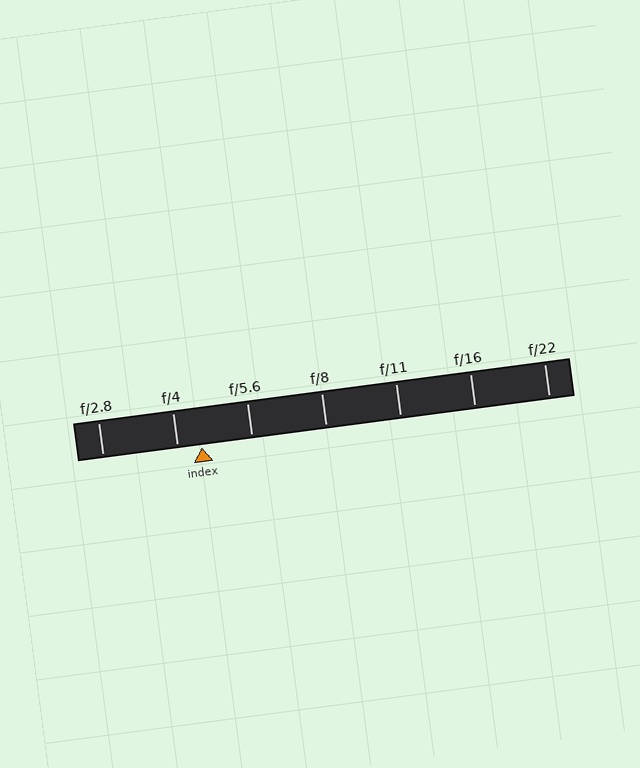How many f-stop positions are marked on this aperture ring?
There are 7 f-stop positions marked.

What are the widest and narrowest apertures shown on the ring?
The widest aperture shown is f/2.8 and the narrowest is f/22.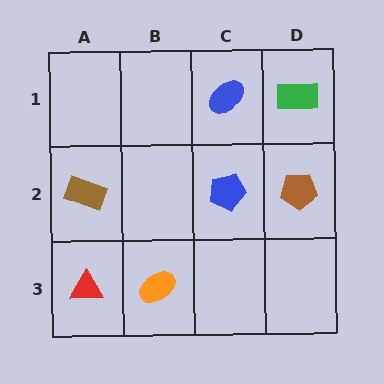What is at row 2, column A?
A brown rectangle.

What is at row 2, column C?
A blue pentagon.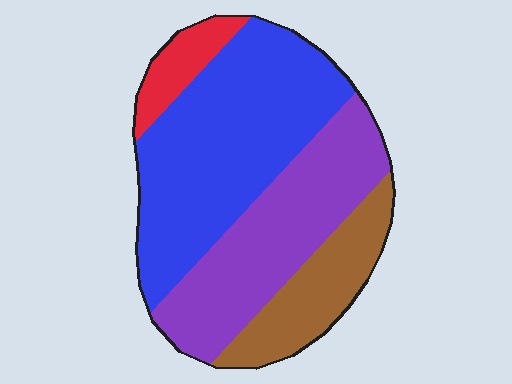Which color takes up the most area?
Blue, at roughly 45%.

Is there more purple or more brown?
Purple.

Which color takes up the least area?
Red, at roughly 5%.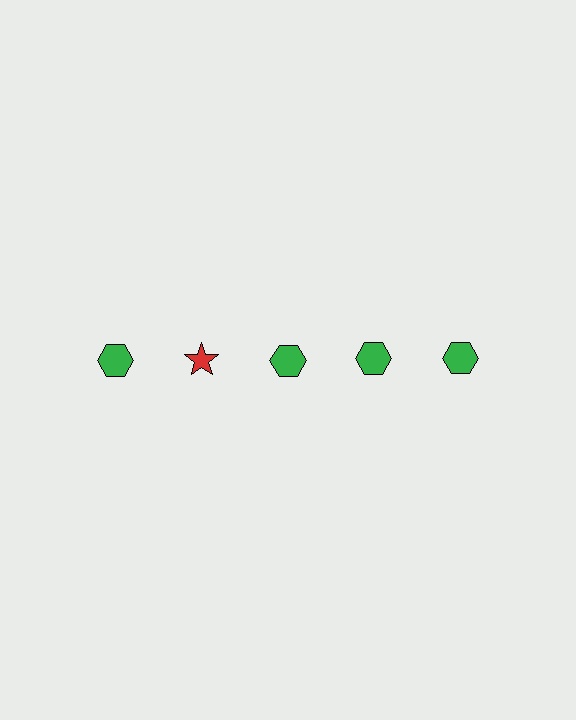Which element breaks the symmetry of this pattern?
The red star in the top row, second from left column breaks the symmetry. All other shapes are green hexagons.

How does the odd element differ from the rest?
It differs in both color (red instead of green) and shape (star instead of hexagon).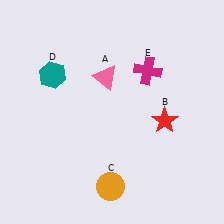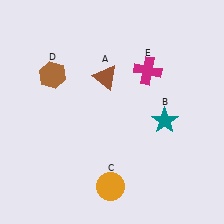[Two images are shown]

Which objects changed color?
A changed from pink to brown. B changed from red to teal. D changed from teal to brown.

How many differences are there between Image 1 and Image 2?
There are 3 differences between the two images.